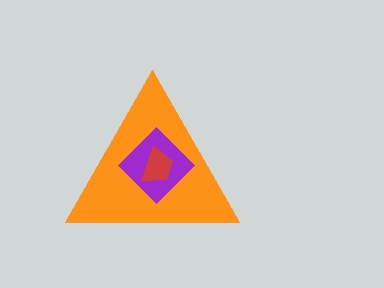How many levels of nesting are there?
3.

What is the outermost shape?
The orange triangle.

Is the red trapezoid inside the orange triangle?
Yes.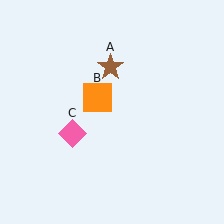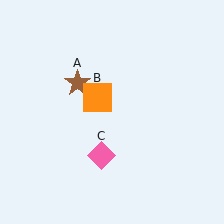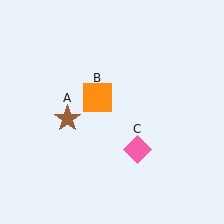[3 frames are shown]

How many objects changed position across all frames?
2 objects changed position: brown star (object A), pink diamond (object C).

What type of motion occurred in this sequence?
The brown star (object A), pink diamond (object C) rotated counterclockwise around the center of the scene.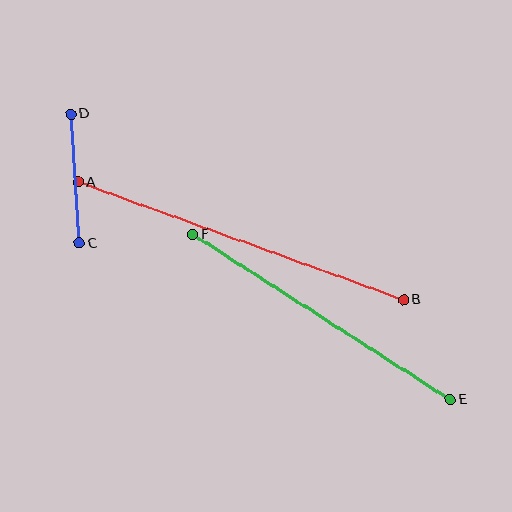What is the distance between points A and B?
The distance is approximately 346 pixels.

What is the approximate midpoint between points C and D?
The midpoint is at approximately (75, 179) pixels.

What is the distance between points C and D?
The distance is approximately 130 pixels.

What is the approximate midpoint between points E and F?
The midpoint is at approximately (322, 317) pixels.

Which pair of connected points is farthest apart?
Points A and B are farthest apart.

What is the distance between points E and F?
The distance is approximately 306 pixels.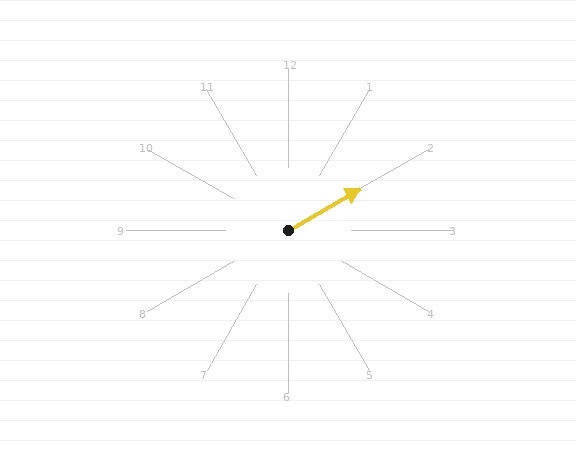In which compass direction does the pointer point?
Northeast.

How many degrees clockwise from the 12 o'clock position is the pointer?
Approximately 60 degrees.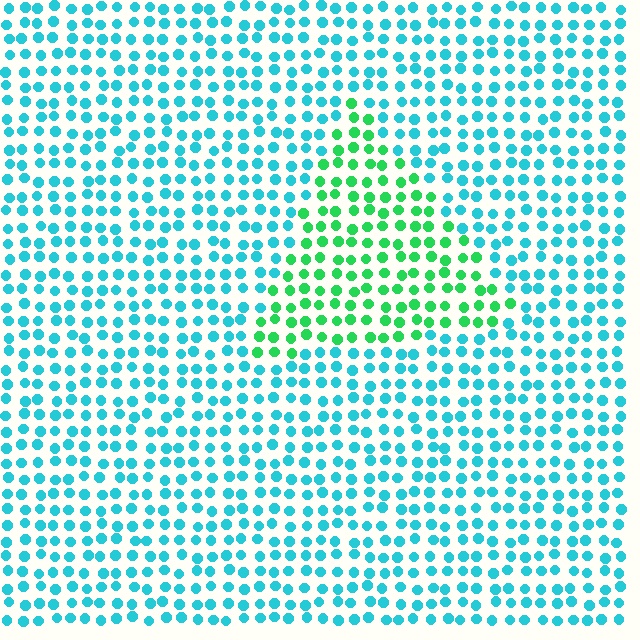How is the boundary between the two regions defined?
The boundary is defined purely by a slight shift in hue (about 48 degrees). Spacing, size, and orientation are identical on both sides.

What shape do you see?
I see a triangle.